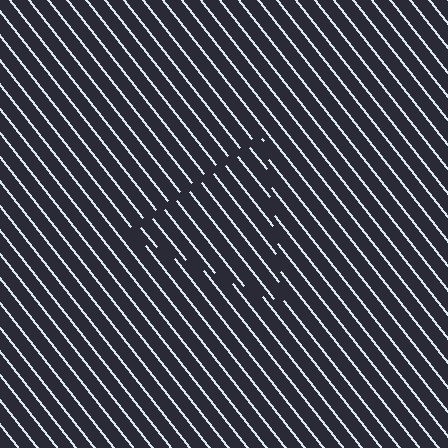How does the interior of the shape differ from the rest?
The interior of the shape contains the same grating, shifted by half a period — the contour is defined by the phase discontinuity where line-ends from the inner and outer gratings abut.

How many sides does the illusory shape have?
3 sides — the line-ends trace a triangle.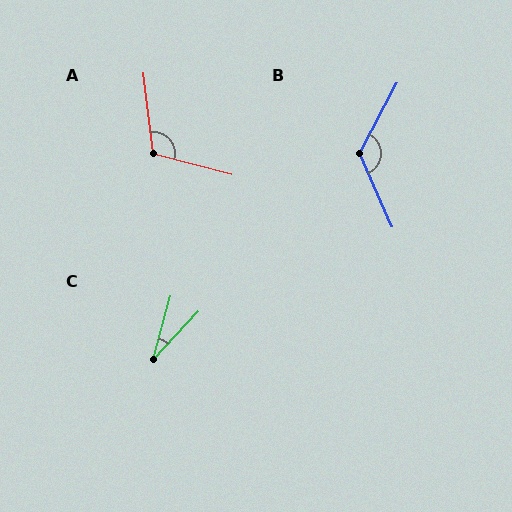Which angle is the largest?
B, at approximately 128 degrees.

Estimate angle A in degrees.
Approximately 111 degrees.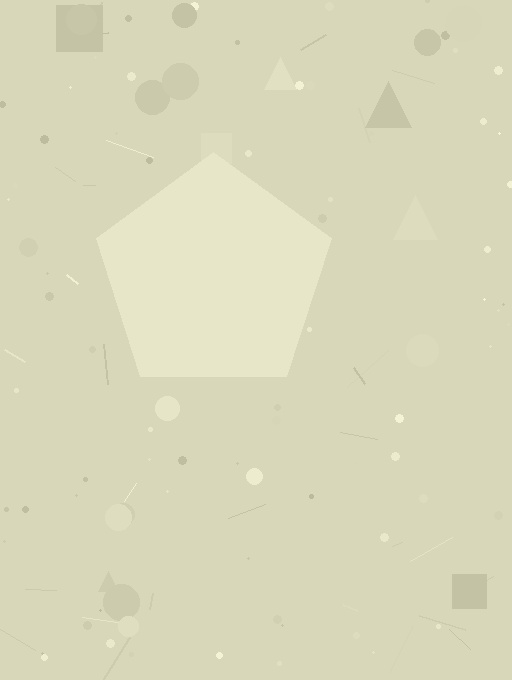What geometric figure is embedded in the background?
A pentagon is embedded in the background.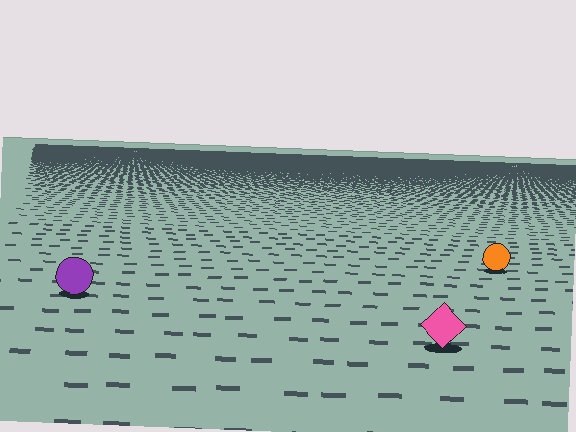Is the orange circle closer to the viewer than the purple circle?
No. The purple circle is closer — you can tell from the texture gradient: the ground texture is coarser near it.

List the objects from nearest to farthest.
From nearest to farthest: the pink diamond, the purple circle, the orange circle.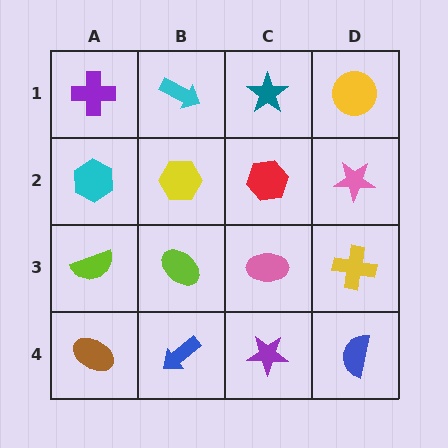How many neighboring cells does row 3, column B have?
4.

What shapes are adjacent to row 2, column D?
A yellow circle (row 1, column D), a yellow cross (row 3, column D), a red hexagon (row 2, column C).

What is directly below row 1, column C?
A red hexagon.